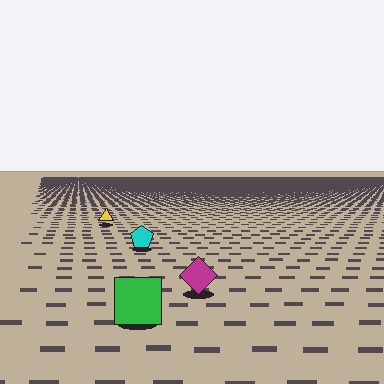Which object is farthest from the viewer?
The yellow triangle is farthest from the viewer. It appears smaller and the ground texture around it is denser.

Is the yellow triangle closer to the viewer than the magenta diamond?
No. The magenta diamond is closer — you can tell from the texture gradient: the ground texture is coarser near it.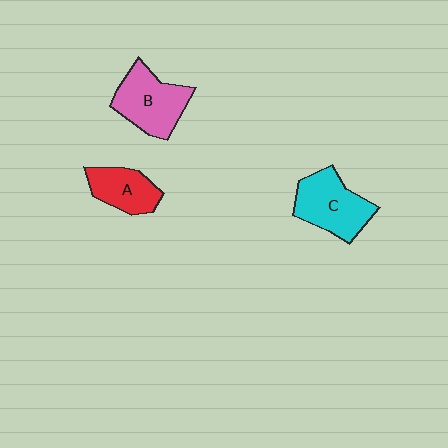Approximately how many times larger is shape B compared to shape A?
Approximately 1.4 times.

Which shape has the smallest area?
Shape A (red).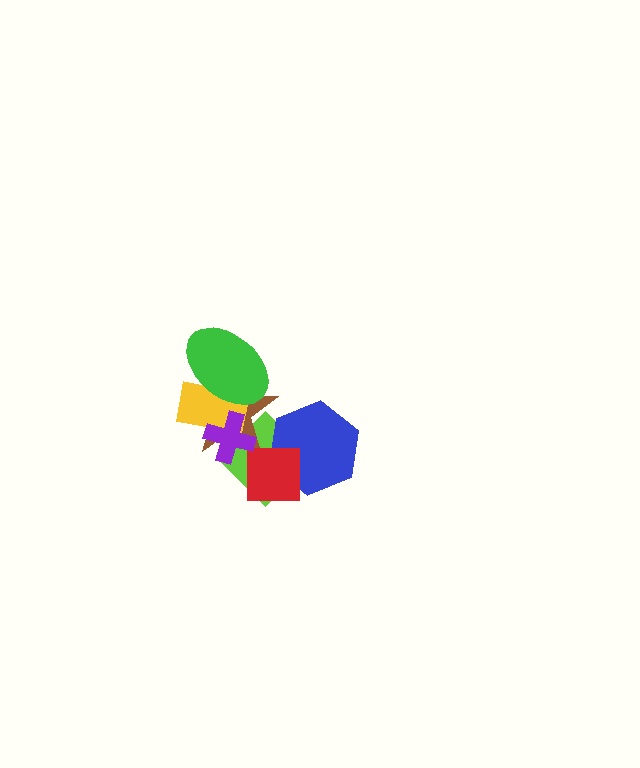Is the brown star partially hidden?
Yes, it is partially covered by another shape.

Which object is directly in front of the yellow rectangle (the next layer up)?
The green ellipse is directly in front of the yellow rectangle.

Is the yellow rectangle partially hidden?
Yes, it is partially covered by another shape.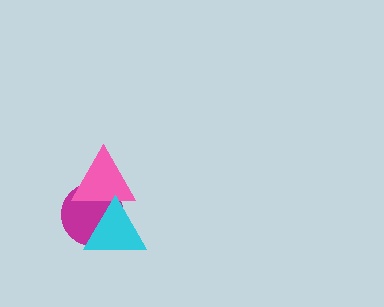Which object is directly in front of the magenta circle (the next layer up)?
The pink triangle is directly in front of the magenta circle.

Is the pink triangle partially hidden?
Yes, it is partially covered by another shape.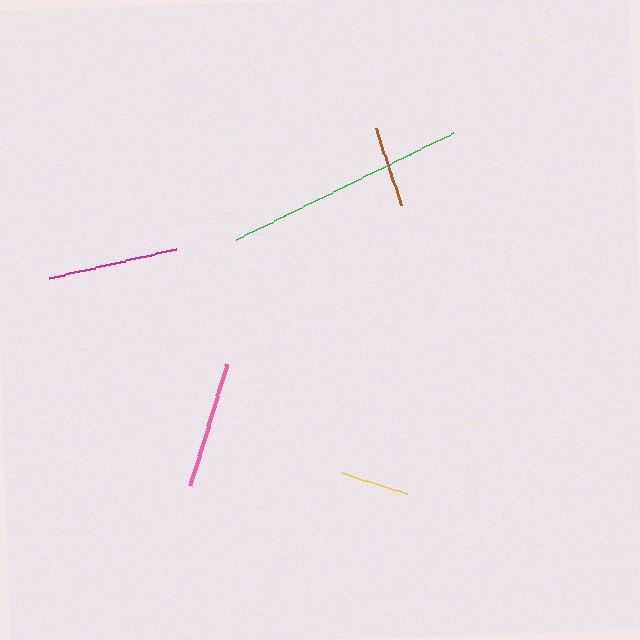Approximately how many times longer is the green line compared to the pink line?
The green line is approximately 1.9 times the length of the pink line.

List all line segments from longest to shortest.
From longest to shortest: green, magenta, pink, brown, yellow.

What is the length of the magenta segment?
The magenta segment is approximately 129 pixels long.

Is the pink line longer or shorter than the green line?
The green line is longer than the pink line.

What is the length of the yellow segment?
The yellow segment is approximately 68 pixels long.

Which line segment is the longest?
The green line is the longest at approximately 242 pixels.